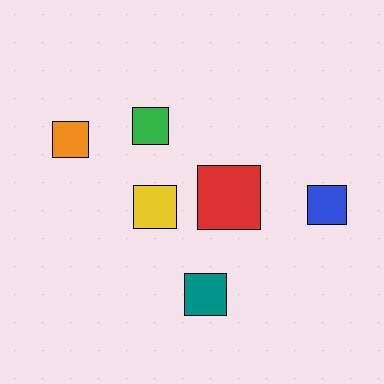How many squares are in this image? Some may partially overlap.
There are 6 squares.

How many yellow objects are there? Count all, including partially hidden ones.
There is 1 yellow object.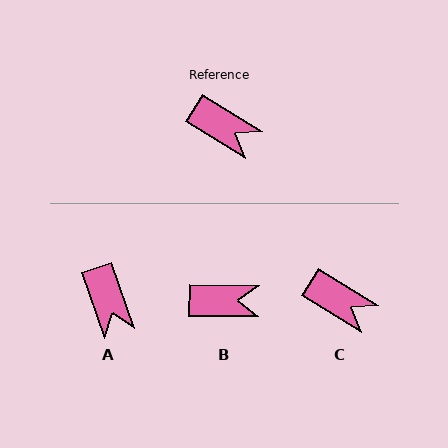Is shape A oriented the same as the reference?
No, it is off by about 39 degrees.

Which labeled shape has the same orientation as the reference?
C.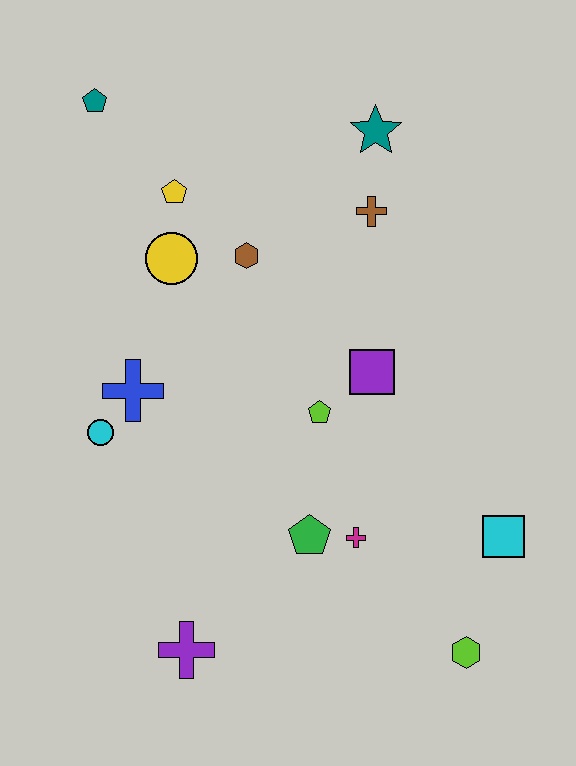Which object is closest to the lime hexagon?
The cyan square is closest to the lime hexagon.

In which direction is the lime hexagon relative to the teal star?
The lime hexagon is below the teal star.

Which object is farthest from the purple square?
The teal pentagon is farthest from the purple square.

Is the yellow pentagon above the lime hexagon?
Yes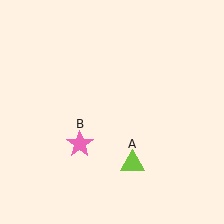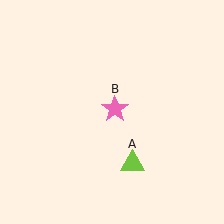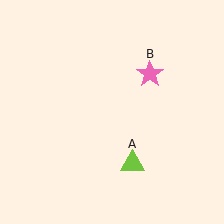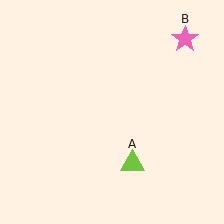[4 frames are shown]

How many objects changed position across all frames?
1 object changed position: pink star (object B).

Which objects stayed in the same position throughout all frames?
Lime triangle (object A) remained stationary.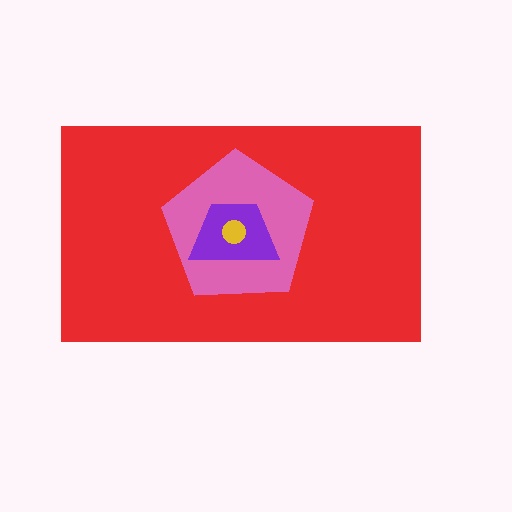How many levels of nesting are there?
4.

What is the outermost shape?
The red rectangle.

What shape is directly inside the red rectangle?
The pink pentagon.